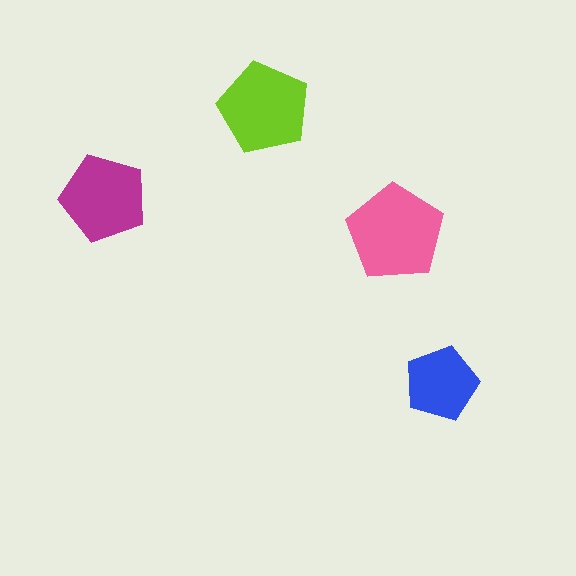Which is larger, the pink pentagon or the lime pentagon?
The pink one.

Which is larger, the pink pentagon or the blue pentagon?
The pink one.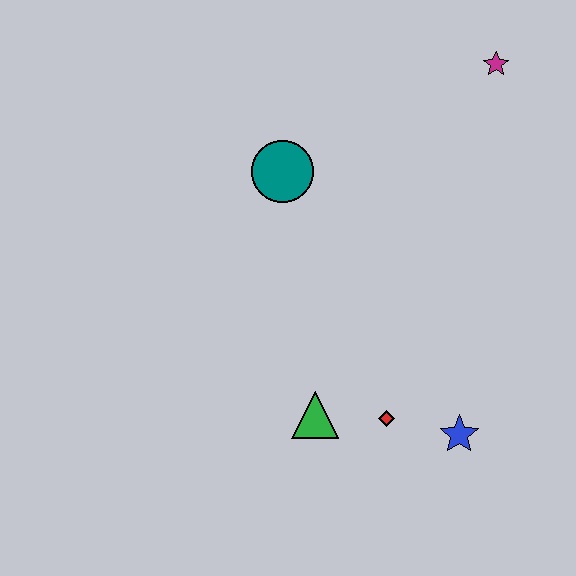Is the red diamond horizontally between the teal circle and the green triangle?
No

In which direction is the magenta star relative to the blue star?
The magenta star is above the blue star.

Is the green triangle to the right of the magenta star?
No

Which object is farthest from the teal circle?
The blue star is farthest from the teal circle.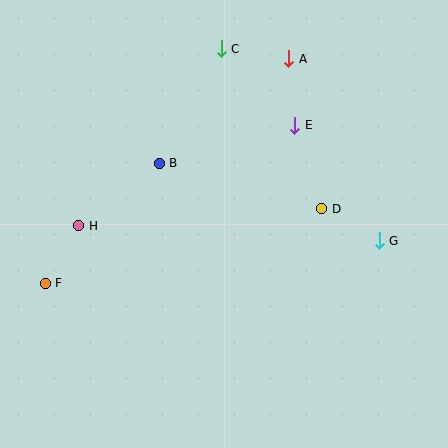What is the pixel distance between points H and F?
The distance between H and F is 67 pixels.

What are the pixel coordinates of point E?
Point E is at (295, 125).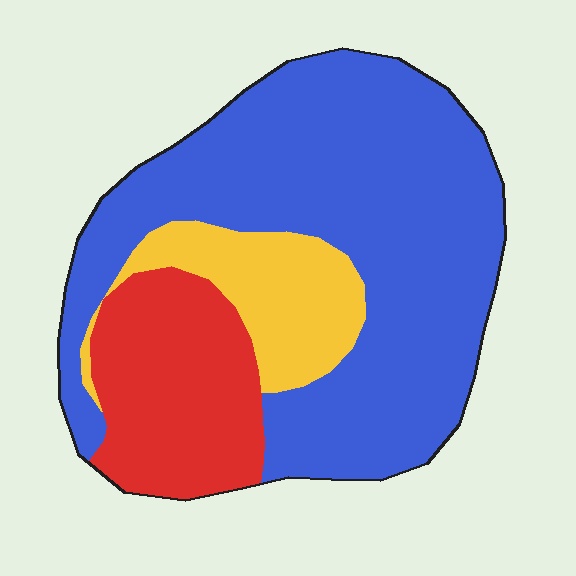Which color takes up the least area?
Yellow, at roughly 15%.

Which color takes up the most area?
Blue, at roughly 65%.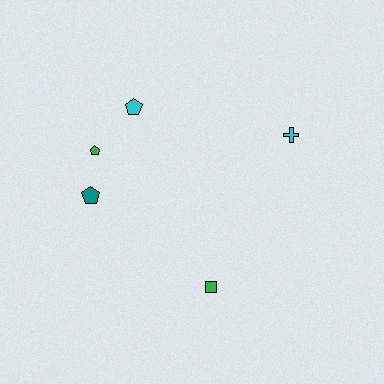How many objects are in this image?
There are 5 objects.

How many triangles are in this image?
There are no triangles.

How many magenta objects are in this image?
There are no magenta objects.